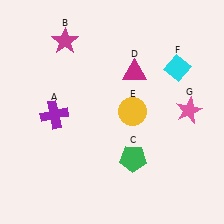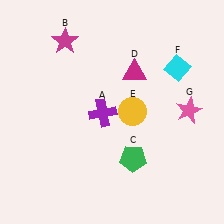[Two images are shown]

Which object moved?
The purple cross (A) moved right.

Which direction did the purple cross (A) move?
The purple cross (A) moved right.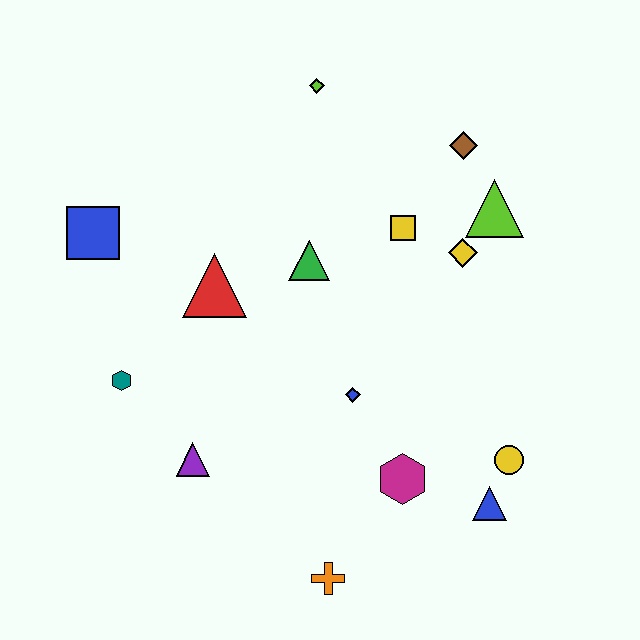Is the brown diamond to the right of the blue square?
Yes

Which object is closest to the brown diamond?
The lime triangle is closest to the brown diamond.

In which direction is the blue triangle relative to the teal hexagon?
The blue triangle is to the right of the teal hexagon.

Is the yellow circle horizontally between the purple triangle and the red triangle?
No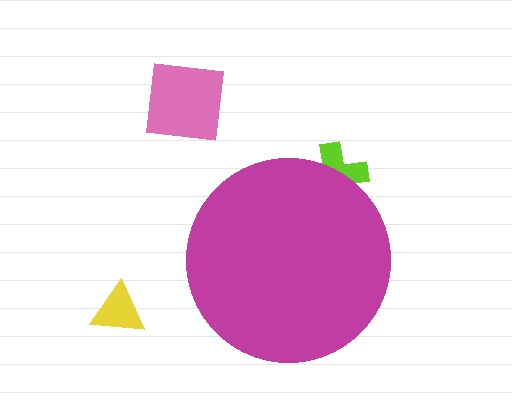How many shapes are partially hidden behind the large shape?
1 shape is partially hidden.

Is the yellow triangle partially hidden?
No, the yellow triangle is fully visible.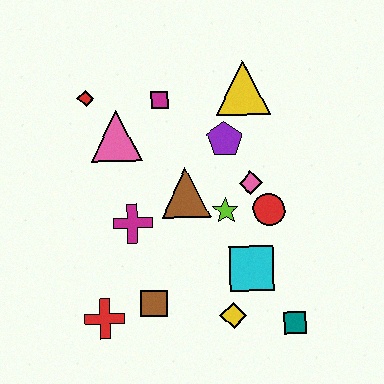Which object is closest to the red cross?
The brown square is closest to the red cross.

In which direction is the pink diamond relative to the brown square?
The pink diamond is above the brown square.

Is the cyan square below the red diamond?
Yes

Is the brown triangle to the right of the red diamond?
Yes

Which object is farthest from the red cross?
The yellow triangle is farthest from the red cross.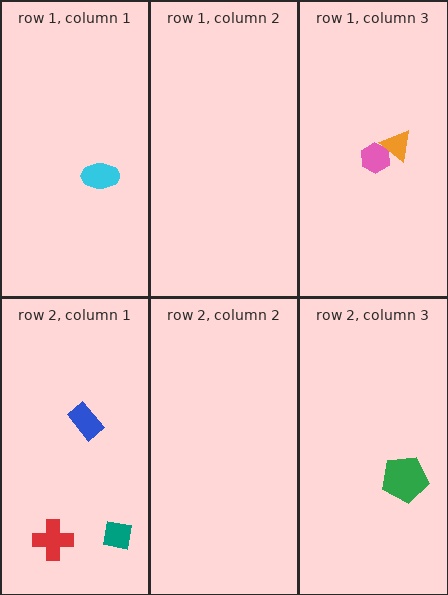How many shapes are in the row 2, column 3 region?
1.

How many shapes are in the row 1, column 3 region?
2.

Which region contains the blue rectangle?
The row 2, column 1 region.